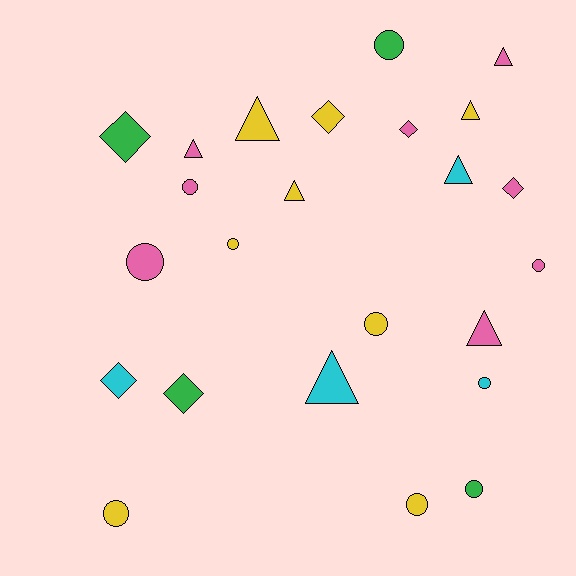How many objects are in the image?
There are 24 objects.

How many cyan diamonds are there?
There is 1 cyan diamond.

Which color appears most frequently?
Pink, with 8 objects.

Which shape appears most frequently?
Circle, with 10 objects.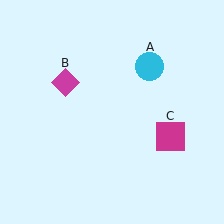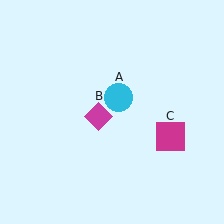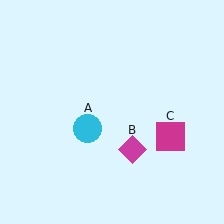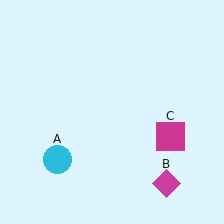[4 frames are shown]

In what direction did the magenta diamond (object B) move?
The magenta diamond (object B) moved down and to the right.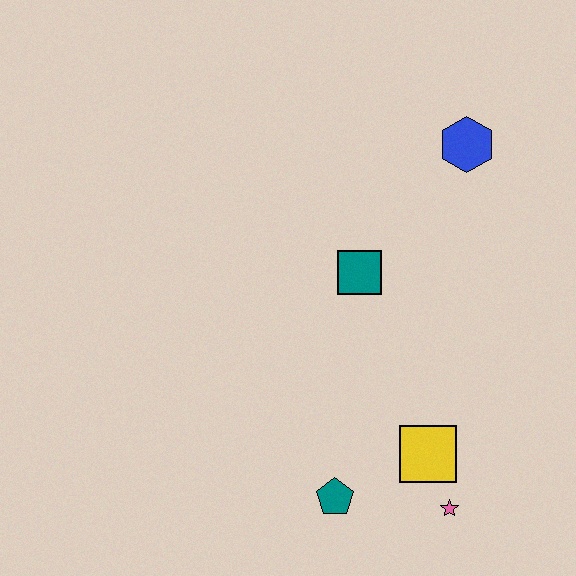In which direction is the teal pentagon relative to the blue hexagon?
The teal pentagon is below the blue hexagon.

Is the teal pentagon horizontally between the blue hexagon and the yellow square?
No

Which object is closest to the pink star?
The yellow square is closest to the pink star.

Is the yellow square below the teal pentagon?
No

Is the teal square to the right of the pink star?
No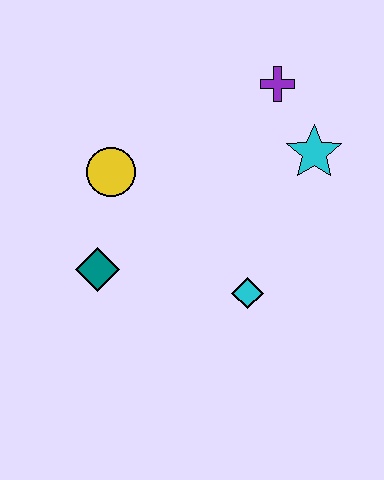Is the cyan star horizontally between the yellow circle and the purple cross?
No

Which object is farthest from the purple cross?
The teal diamond is farthest from the purple cross.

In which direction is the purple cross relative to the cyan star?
The purple cross is above the cyan star.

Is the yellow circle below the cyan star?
Yes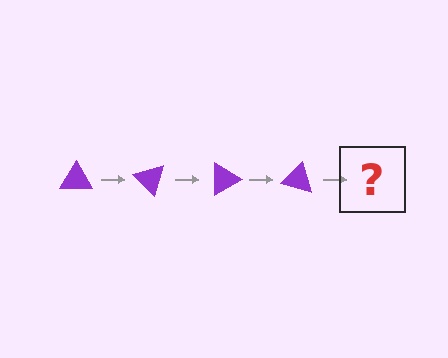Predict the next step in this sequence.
The next step is a purple triangle rotated 180 degrees.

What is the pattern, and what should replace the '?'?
The pattern is that the triangle rotates 45 degrees each step. The '?' should be a purple triangle rotated 180 degrees.